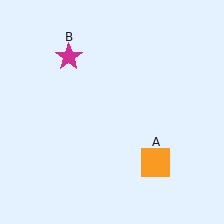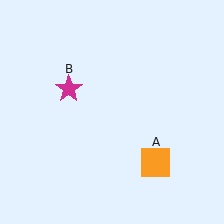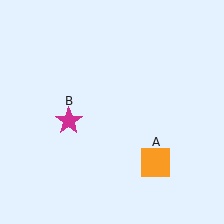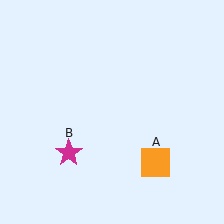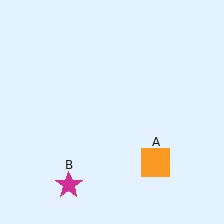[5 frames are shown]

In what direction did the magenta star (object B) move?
The magenta star (object B) moved down.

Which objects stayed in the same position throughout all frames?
Orange square (object A) remained stationary.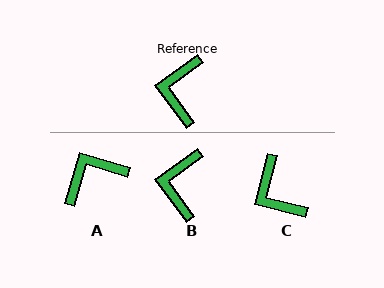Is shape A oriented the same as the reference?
No, it is off by about 53 degrees.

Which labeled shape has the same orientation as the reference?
B.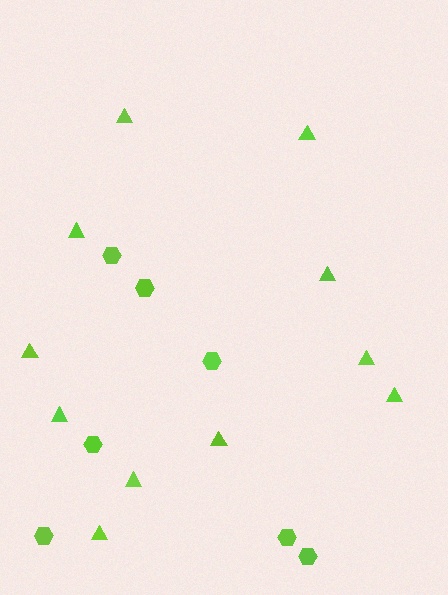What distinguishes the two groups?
There are 2 groups: one group of triangles (11) and one group of hexagons (7).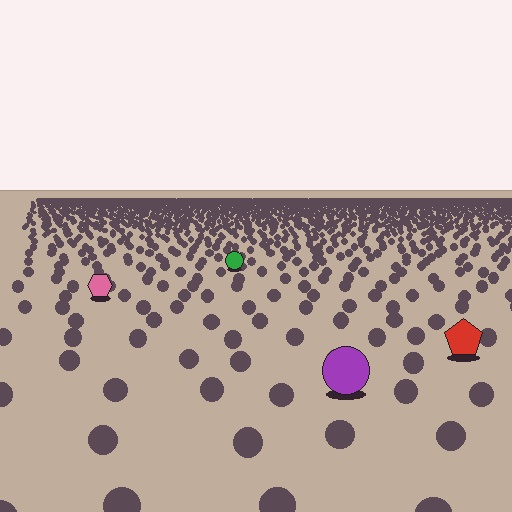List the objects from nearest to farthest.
From nearest to farthest: the purple circle, the red pentagon, the pink hexagon, the green circle.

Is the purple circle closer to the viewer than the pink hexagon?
Yes. The purple circle is closer — you can tell from the texture gradient: the ground texture is coarser near it.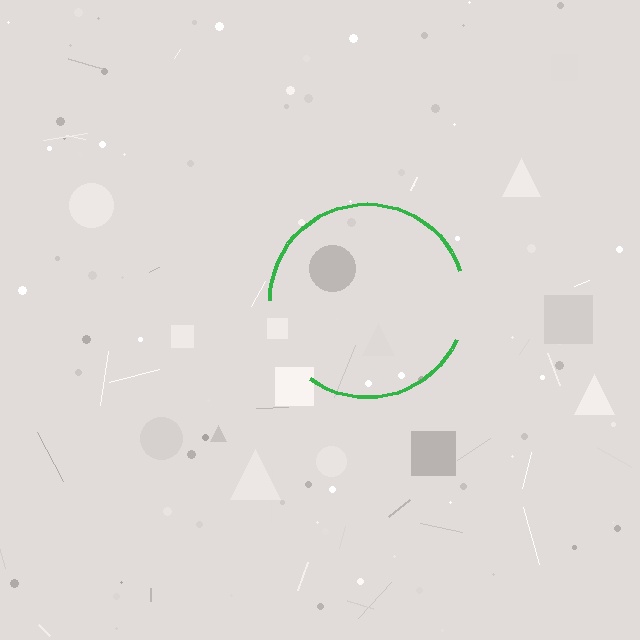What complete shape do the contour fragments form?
The contour fragments form a circle.